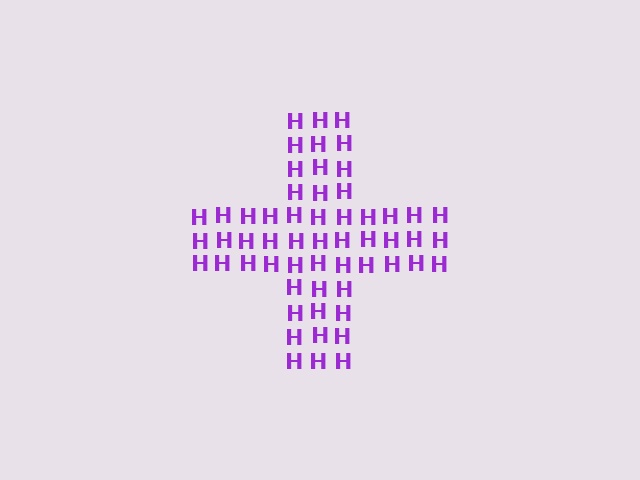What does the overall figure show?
The overall figure shows a cross.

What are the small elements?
The small elements are letter H's.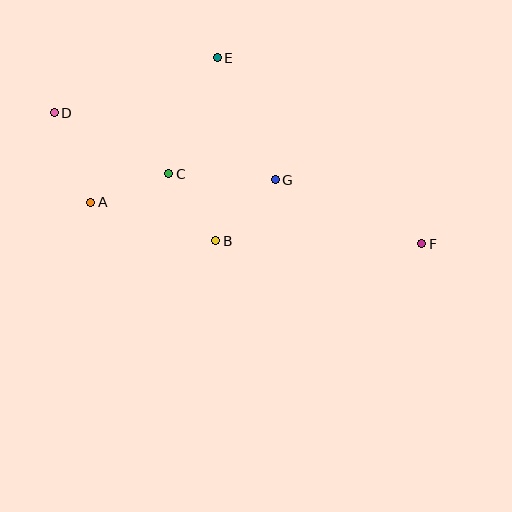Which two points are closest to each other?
Points B and C are closest to each other.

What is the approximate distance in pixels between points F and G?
The distance between F and G is approximately 160 pixels.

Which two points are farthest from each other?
Points D and F are farthest from each other.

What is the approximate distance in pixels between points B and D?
The distance between B and D is approximately 206 pixels.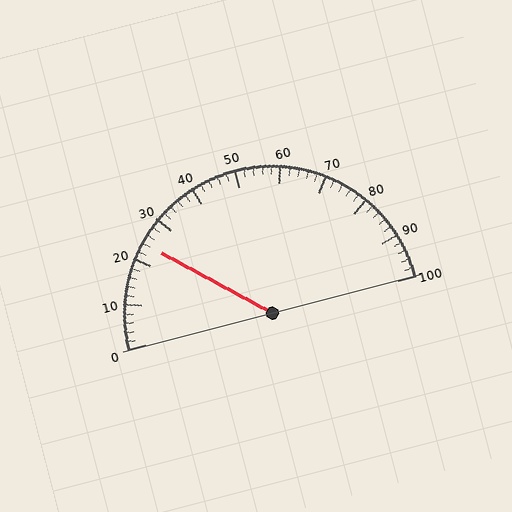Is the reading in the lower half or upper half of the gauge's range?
The reading is in the lower half of the range (0 to 100).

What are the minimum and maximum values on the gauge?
The gauge ranges from 0 to 100.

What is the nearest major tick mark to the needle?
The nearest major tick mark is 20.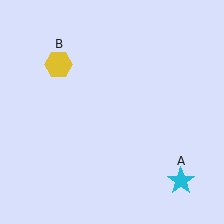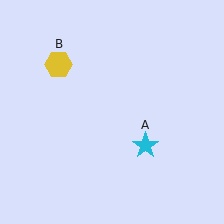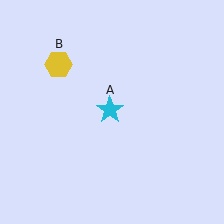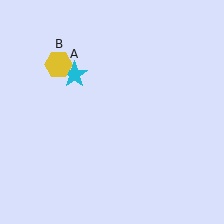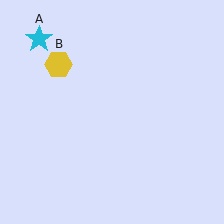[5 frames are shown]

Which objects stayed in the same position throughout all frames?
Yellow hexagon (object B) remained stationary.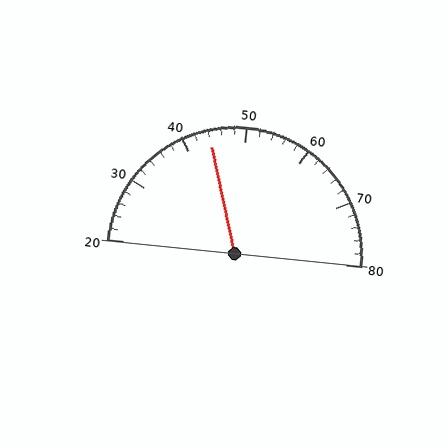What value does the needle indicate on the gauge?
The needle indicates approximately 44.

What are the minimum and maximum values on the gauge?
The gauge ranges from 20 to 80.